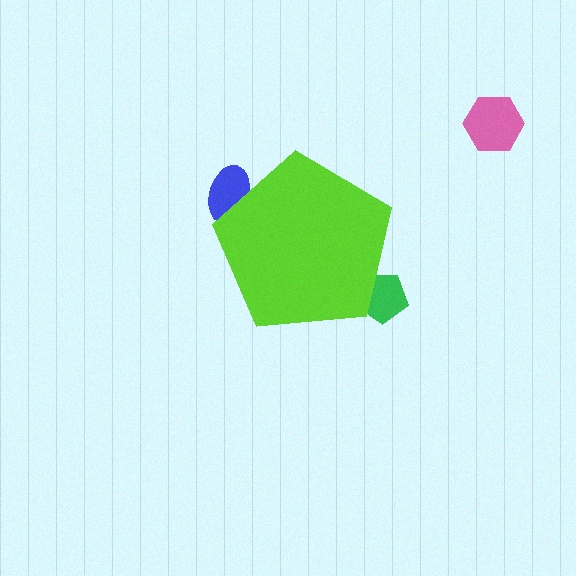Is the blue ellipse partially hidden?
Yes, the blue ellipse is partially hidden behind the lime pentagon.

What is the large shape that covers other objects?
A lime pentagon.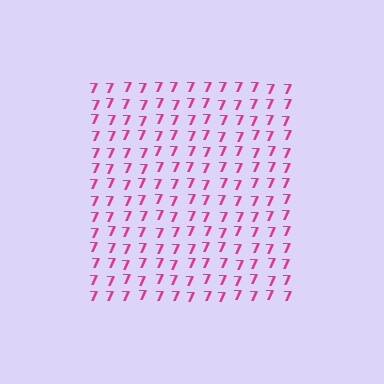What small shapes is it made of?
It is made of small digit 7's.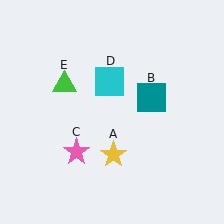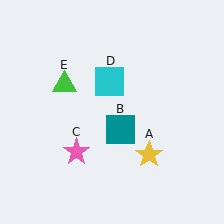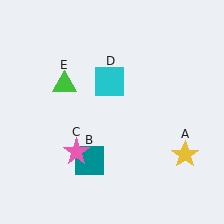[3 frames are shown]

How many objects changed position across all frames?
2 objects changed position: yellow star (object A), teal square (object B).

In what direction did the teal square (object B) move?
The teal square (object B) moved down and to the left.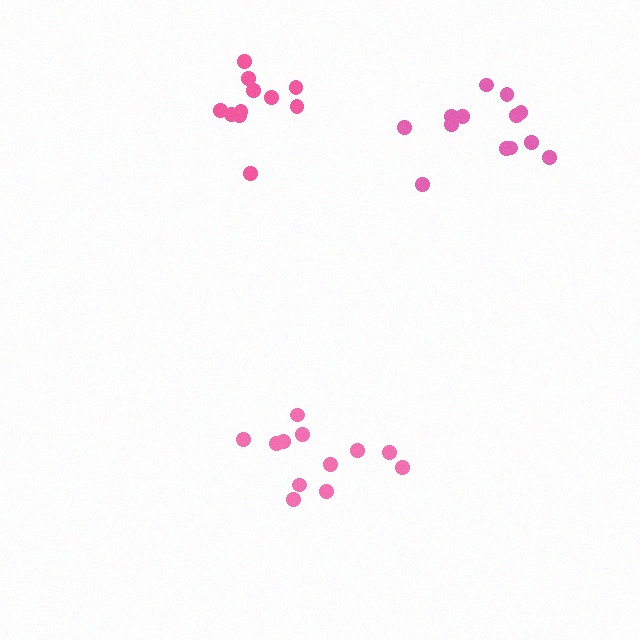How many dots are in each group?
Group 1: 12 dots, Group 2: 13 dots, Group 3: 11 dots (36 total).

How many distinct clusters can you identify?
There are 3 distinct clusters.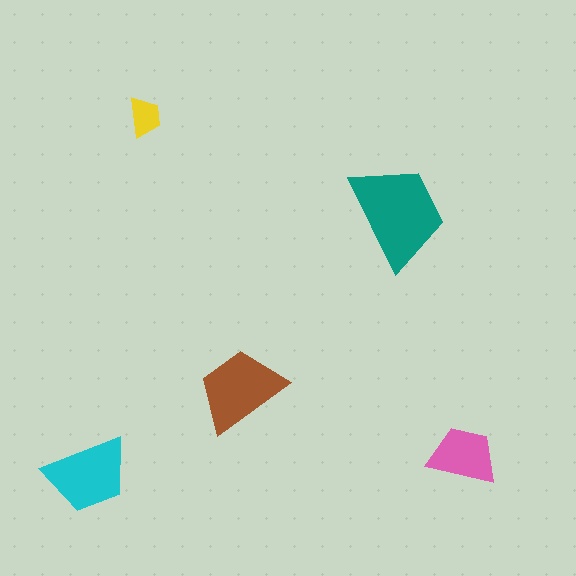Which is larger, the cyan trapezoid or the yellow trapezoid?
The cyan one.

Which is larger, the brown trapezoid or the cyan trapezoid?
The brown one.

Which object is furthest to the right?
The pink trapezoid is rightmost.